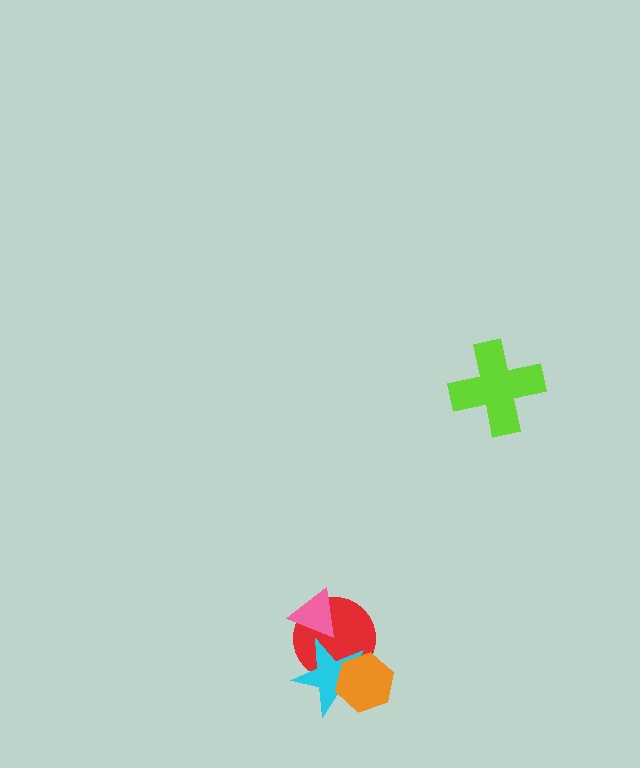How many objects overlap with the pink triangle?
1 object overlaps with the pink triangle.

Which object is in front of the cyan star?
The orange hexagon is in front of the cyan star.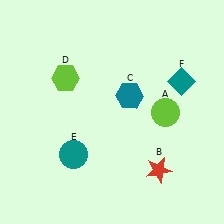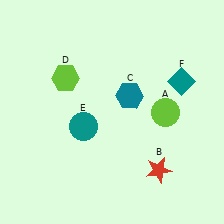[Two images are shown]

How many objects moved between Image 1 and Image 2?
1 object moved between the two images.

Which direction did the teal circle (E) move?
The teal circle (E) moved up.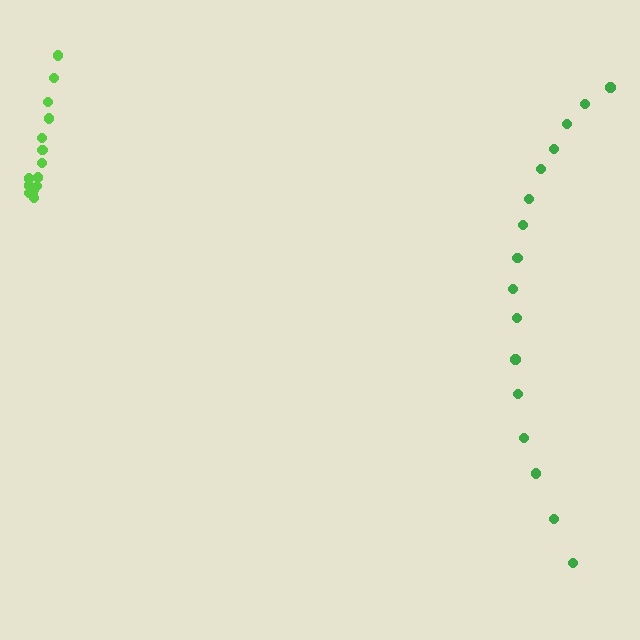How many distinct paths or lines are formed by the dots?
There are 2 distinct paths.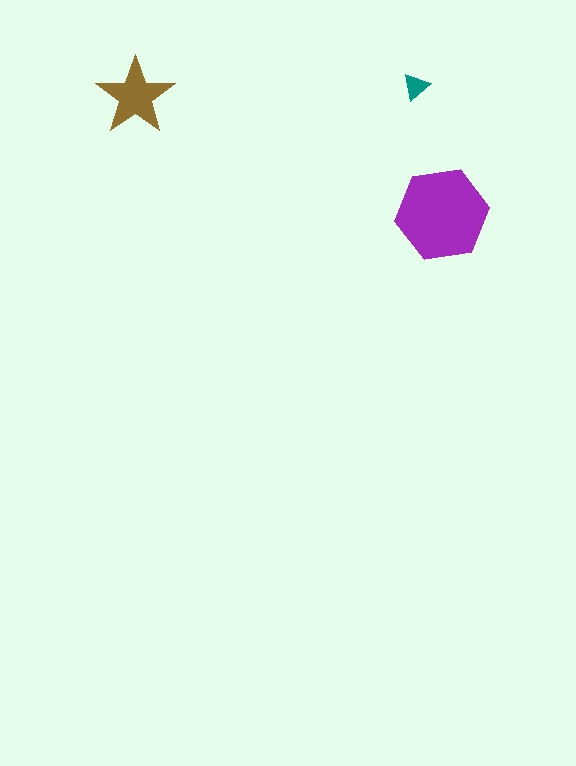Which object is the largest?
The purple hexagon.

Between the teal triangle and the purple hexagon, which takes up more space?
The purple hexagon.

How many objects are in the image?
There are 3 objects in the image.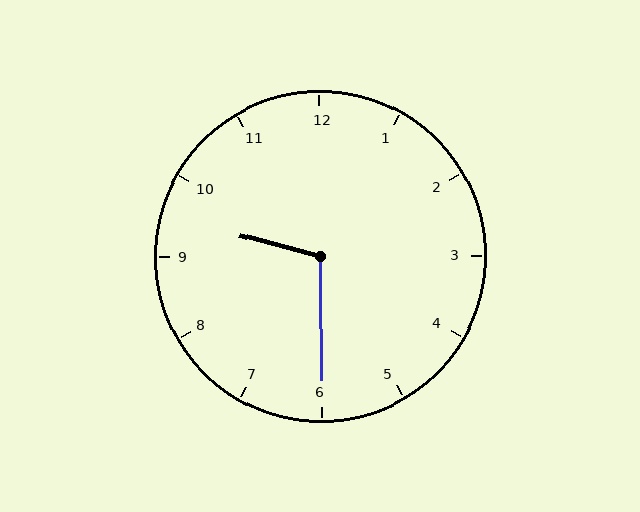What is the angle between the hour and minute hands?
Approximately 105 degrees.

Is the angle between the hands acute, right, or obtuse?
It is obtuse.